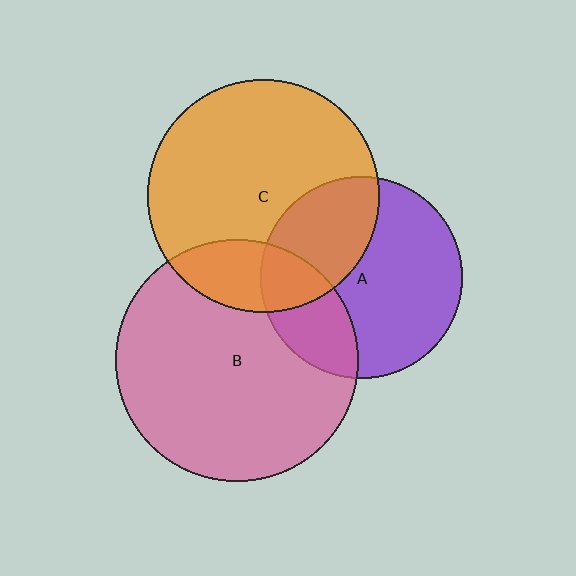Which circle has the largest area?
Circle B (pink).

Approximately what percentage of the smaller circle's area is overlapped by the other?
Approximately 25%.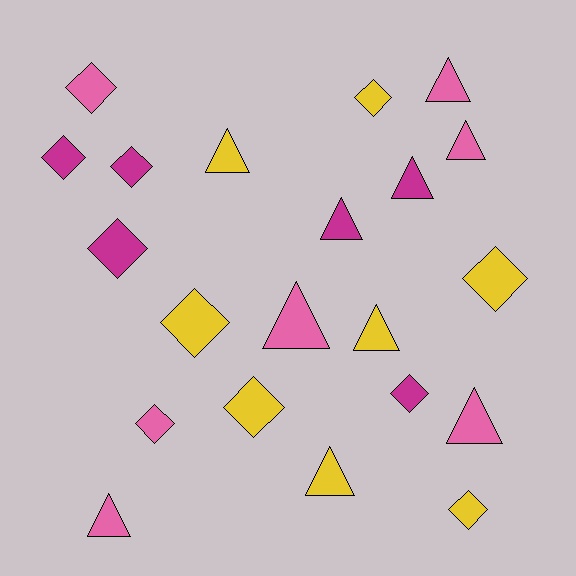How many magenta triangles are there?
There are 2 magenta triangles.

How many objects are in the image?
There are 21 objects.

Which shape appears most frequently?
Diamond, with 11 objects.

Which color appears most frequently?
Yellow, with 8 objects.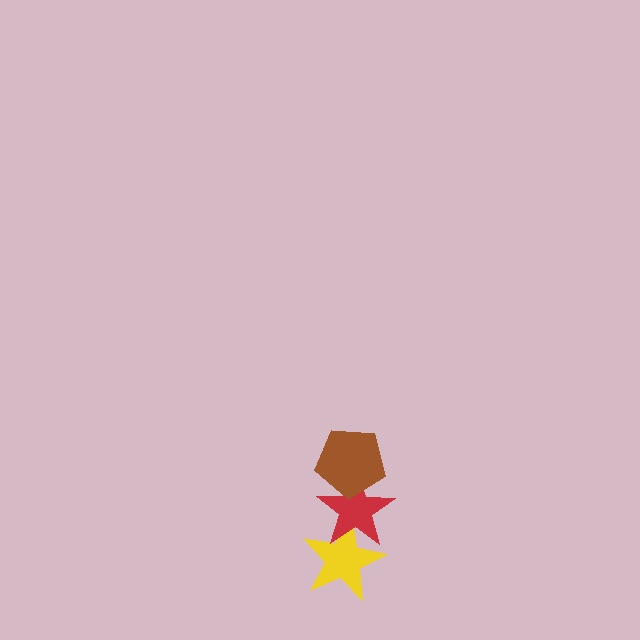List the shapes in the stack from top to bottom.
From top to bottom: the brown pentagon, the red star, the yellow star.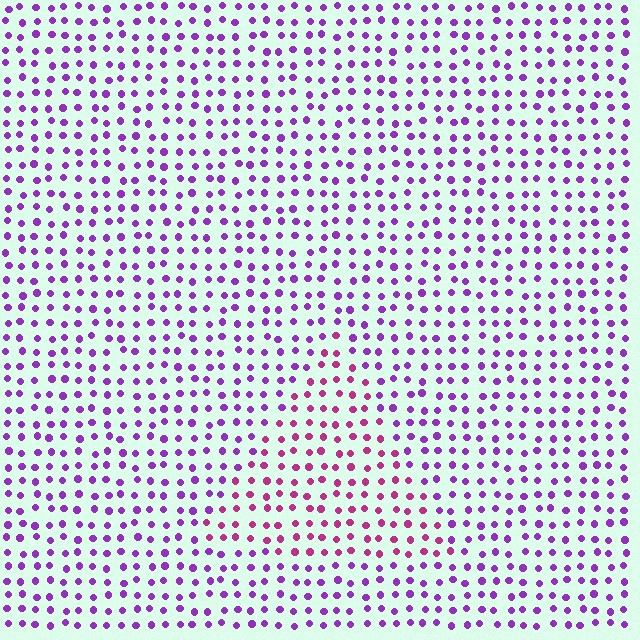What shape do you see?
I see a triangle.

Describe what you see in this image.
The image is filled with small purple elements in a uniform arrangement. A triangle-shaped region is visible where the elements are tinted to a slightly different hue, forming a subtle color boundary.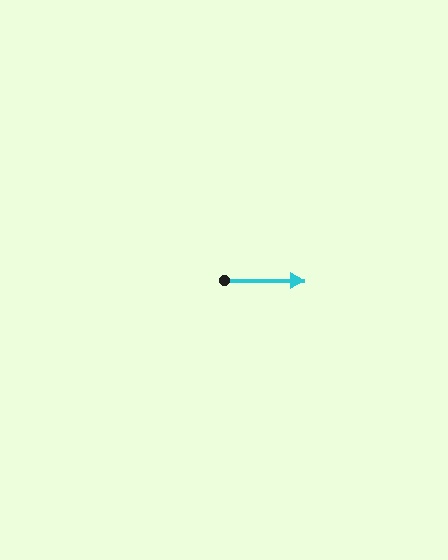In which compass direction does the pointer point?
East.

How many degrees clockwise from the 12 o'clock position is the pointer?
Approximately 90 degrees.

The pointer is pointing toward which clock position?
Roughly 3 o'clock.